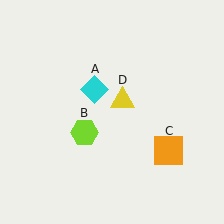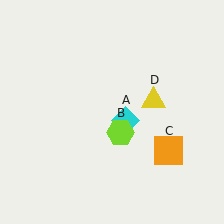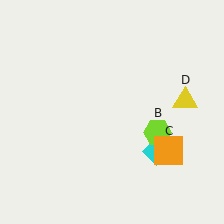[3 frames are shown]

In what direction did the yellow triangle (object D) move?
The yellow triangle (object D) moved right.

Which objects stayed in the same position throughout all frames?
Orange square (object C) remained stationary.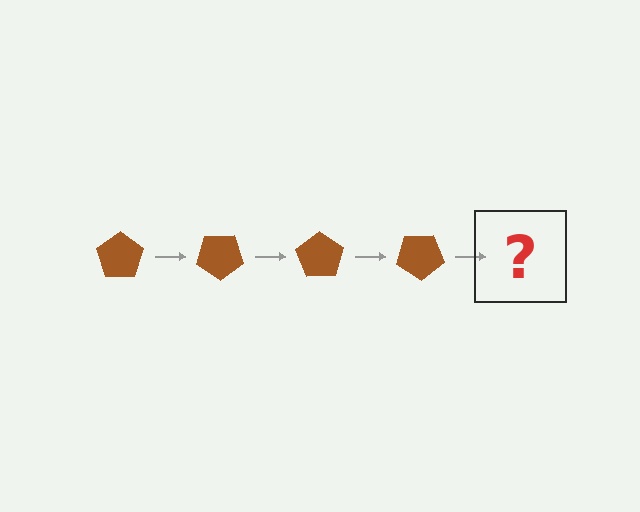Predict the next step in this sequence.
The next step is a brown pentagon rotated 140 degrees.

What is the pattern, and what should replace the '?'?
The pattern is that the pentagon rotates 35 degrees each step. The '?' should be a brown pentagon rotated 140 degrees.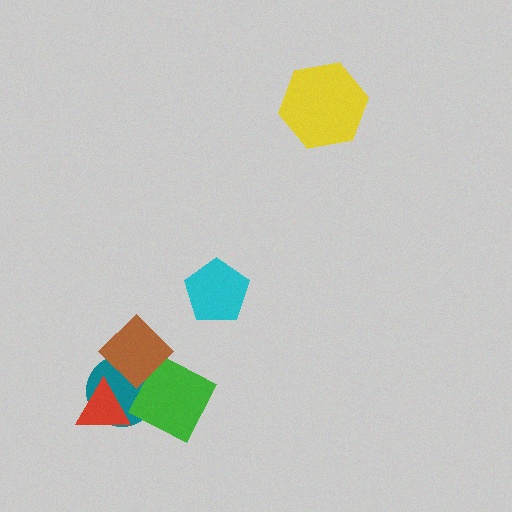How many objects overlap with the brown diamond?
2 objects overlap with the brown diamond.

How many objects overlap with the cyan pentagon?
0 objects overlap with the cyan pentagon.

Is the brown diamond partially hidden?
No, no other shape covers it.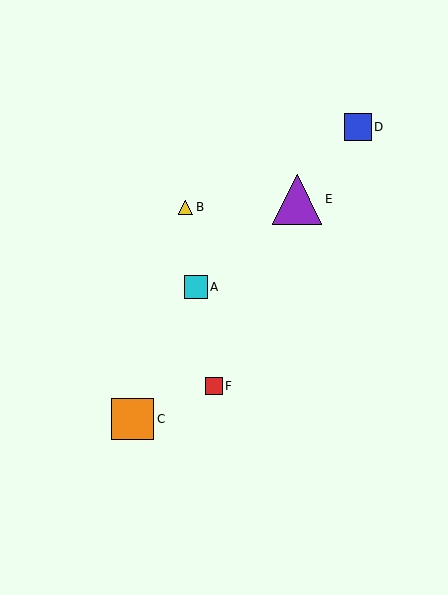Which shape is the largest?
The purple triangle (labeled E) is the largest.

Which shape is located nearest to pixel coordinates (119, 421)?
The orange square (labeled C) at (133, 419) is nearest to that location.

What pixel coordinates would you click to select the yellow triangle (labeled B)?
Click at (186, 207) to select the yellow triangle B.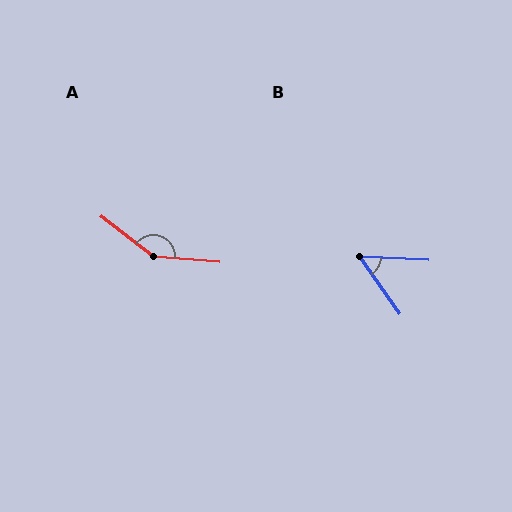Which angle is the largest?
A, at approximately 147 degrees.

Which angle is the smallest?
B, at approximately 52 degrees.